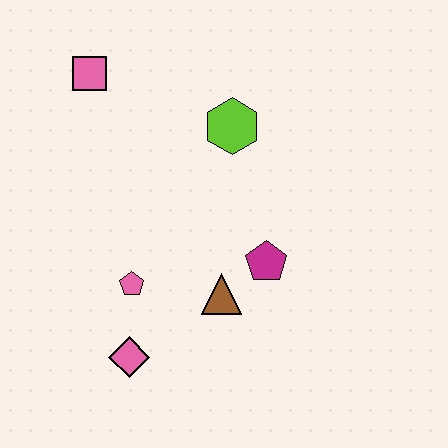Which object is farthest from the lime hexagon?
The pink diamond is farthest from the lime hexagon.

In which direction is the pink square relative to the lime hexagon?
The pink square is to the left of the lime hexagon.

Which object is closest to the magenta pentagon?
The brown triangle is closest to the magenta pentagon.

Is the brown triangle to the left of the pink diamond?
No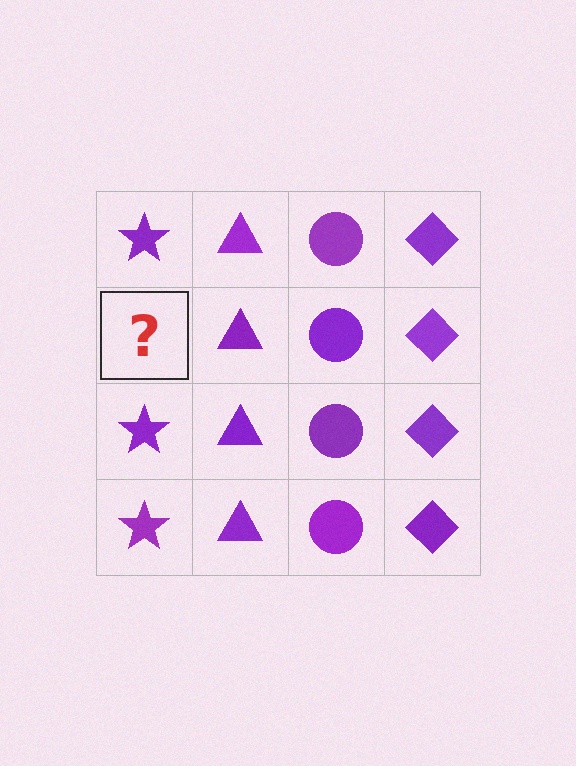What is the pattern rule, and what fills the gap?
The rule is that each column has a consistent shape. The gap should be filled with a purple star.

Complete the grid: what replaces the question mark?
The question mark should be replaced with a purple star.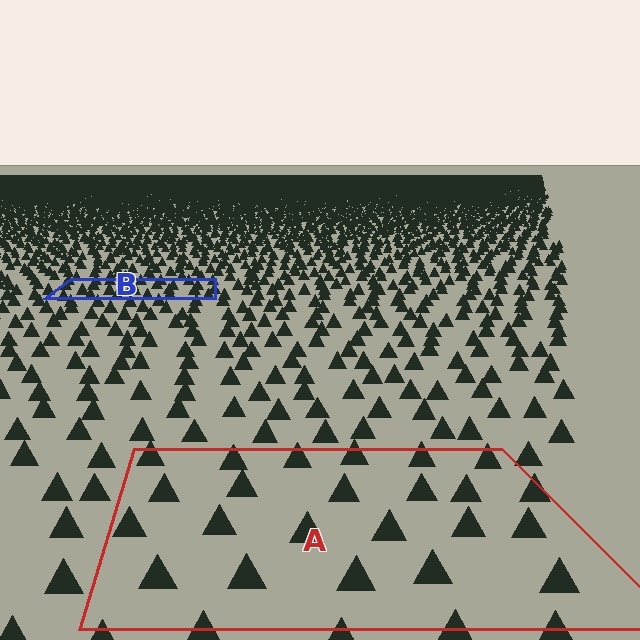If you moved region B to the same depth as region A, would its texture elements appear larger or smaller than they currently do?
They would appear larger. At a closer depth, the same texture elements are projected at a bigger on-screen size.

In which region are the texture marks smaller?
The texture marks are smaller in region B, because it is farther away.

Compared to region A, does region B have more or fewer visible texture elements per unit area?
Region B has more texture elements per unit area — they are packed more densely because it is farther away.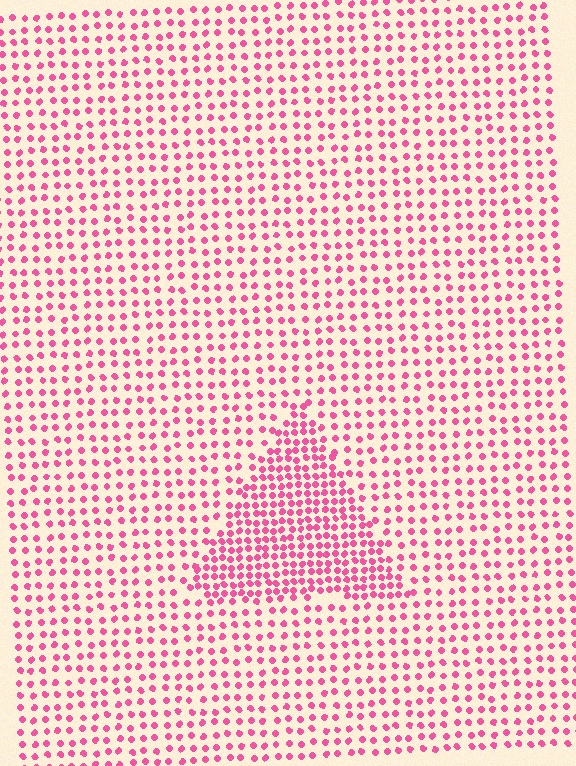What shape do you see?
I see a triangle.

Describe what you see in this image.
The image contains small pink elements arranged at two different densities. A triangle-shaped region is visible where the elements are more densely packed than the surrounding area.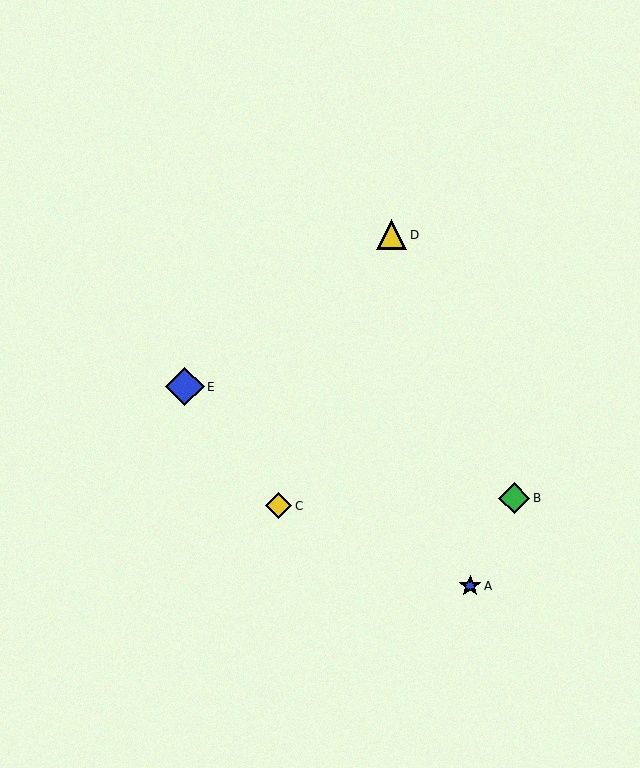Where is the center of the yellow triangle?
The center of the yellow triangle is at (392, 235).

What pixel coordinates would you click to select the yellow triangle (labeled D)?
Click at (392, 235) to select the yellow triangle D.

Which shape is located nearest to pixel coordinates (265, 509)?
The yellow diamond (labeled C) at (279, 506) is nearest to that location.